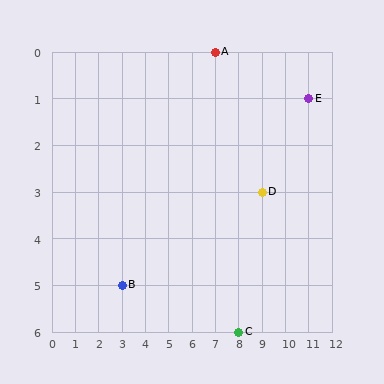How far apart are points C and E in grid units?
Points C and E are 3 columns and 5 rows apart (about 5.8 grid units diagonally).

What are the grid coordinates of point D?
Point D is at grid coordinates (9, 3).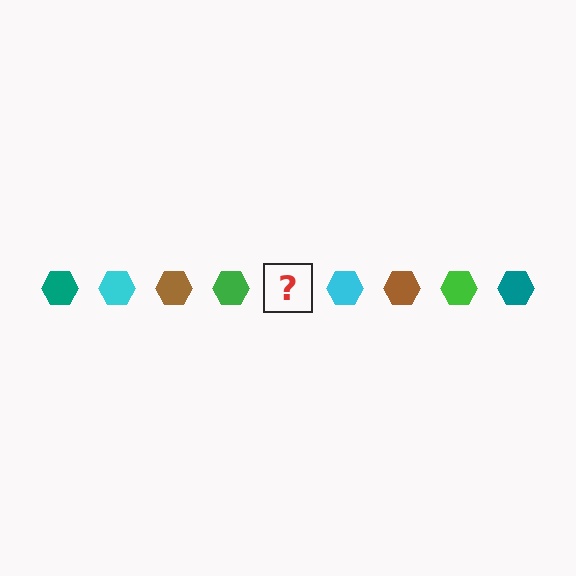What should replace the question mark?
The question mark should be replaced with a teal hexagon.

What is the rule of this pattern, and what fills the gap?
The rule is that the pattern cycles through teal, cyan, brown, green hexagons. The gap should be filled with a teal hexagon.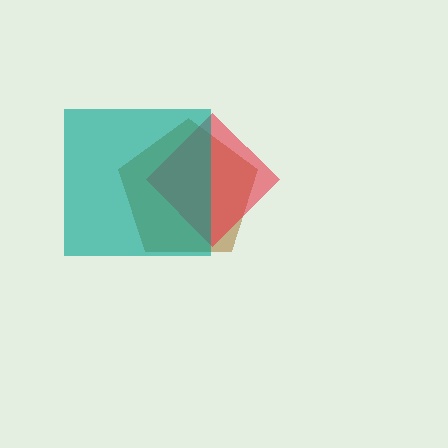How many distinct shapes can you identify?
There are 3 distinct shapes: a brown pentagon, a red diamond, a teal square.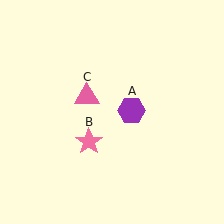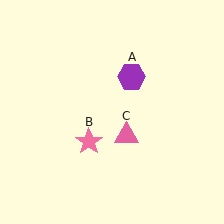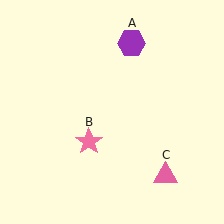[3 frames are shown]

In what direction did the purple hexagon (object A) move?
The purple hexagon (object A) moved up.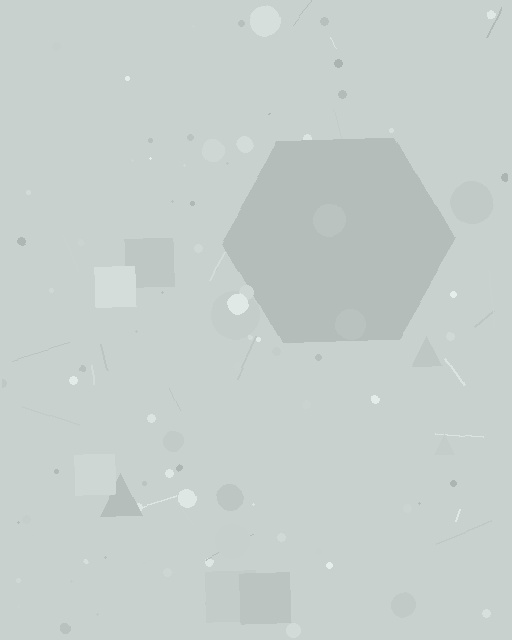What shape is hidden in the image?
A hexagon is hidden in the image.